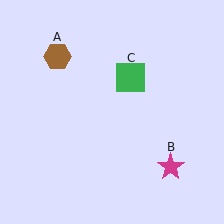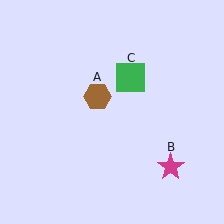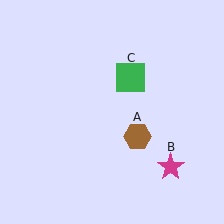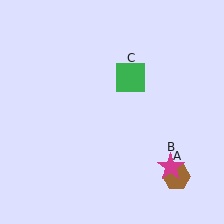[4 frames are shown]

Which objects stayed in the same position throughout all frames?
Magenta star (object B) and green square (object C) remained stationary.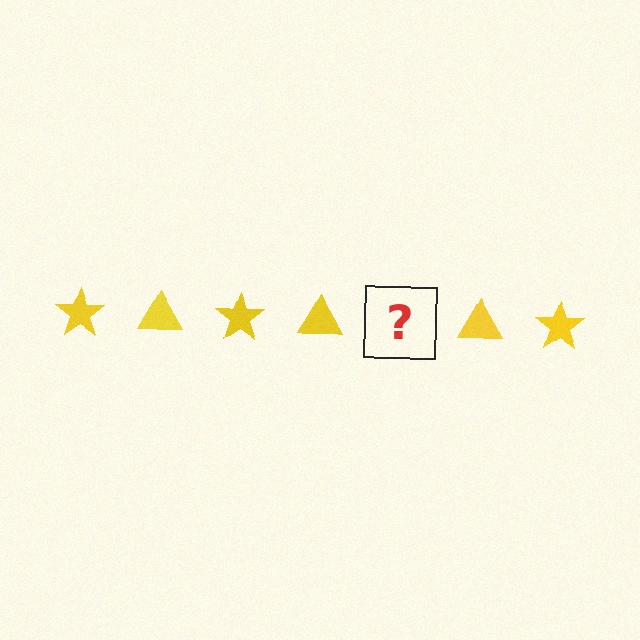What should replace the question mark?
The question mark should be replaced with a yellow star.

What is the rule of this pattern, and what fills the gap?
The rule is that the pattern cycles through star, triangle shapes in yellow. The gap should be filled with a yellow star.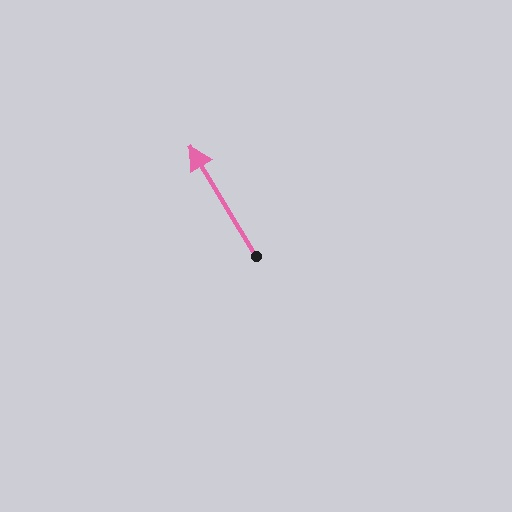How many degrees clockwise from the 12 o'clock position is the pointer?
Approximately 329 degrees.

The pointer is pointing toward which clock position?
Roughly 11 o'clock.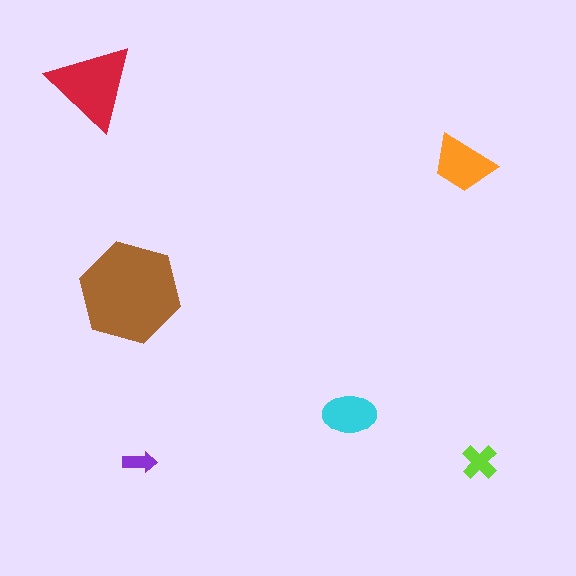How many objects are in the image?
There are 6 objects in the image.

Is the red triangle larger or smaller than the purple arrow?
Larger.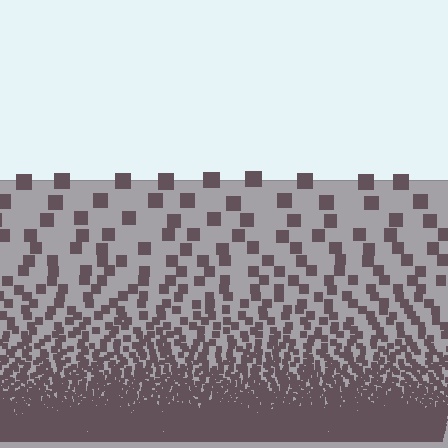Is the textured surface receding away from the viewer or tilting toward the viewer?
The surface appears to tilt toward the viewer. Texture elements get larger and sparser toward the top.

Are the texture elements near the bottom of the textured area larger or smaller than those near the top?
Smaller. The gradient is inverted — elements near the bottom are smaller and denser.